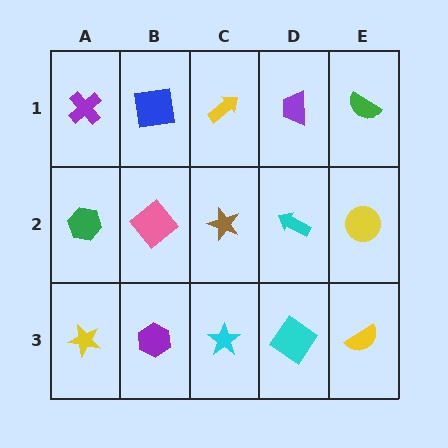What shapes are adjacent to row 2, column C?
A yellow arrow (row 1, column C), a cyan star (row 3, column C), a pink diamond (row 2, column B), a cyan arrow (row 2, column D).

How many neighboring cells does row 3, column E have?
2.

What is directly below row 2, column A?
A yellow star.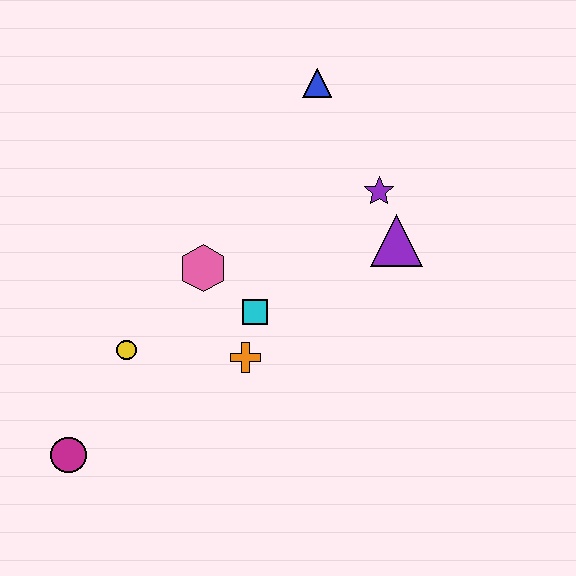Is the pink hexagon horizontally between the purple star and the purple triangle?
No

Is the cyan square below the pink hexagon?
Yes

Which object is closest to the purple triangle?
The purple star is closest to the purple triangle.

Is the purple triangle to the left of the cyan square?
No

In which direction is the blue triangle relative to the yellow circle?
The blue triangle is above the yellow circle.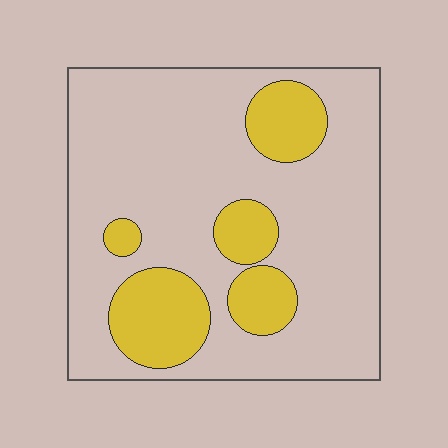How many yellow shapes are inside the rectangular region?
5.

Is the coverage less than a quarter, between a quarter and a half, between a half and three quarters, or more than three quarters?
Less than a quarter.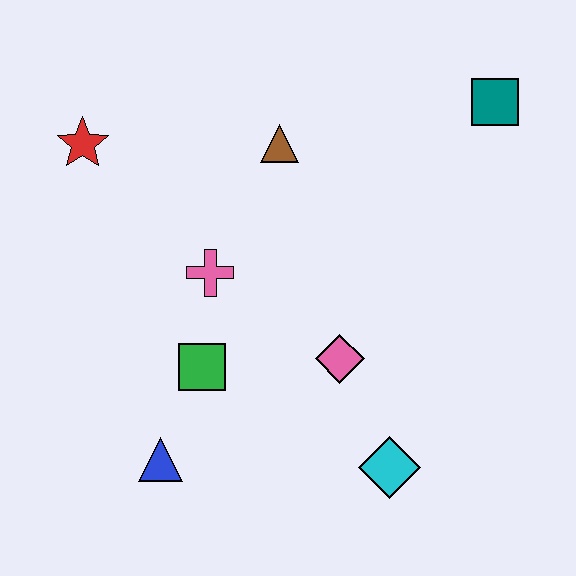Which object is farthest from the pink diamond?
The red star is farthest from the pink diamond.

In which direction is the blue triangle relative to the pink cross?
The blue triangle is below the pink cross.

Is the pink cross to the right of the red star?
Yes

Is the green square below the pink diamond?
Yes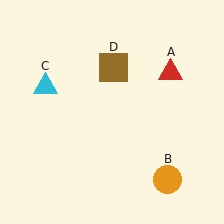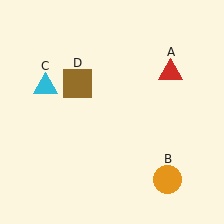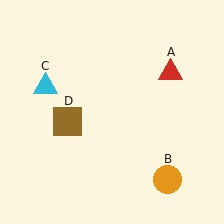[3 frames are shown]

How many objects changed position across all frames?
1 object changed position: brown square (object D).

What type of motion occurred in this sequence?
The brown square (object D) rotated counterclockwise around the center of the scene.